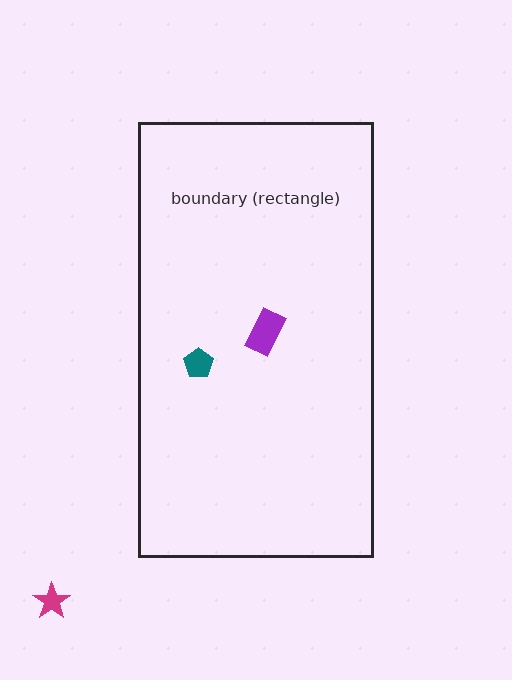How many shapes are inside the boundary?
2 inside, 1 outside.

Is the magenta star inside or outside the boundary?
Outside.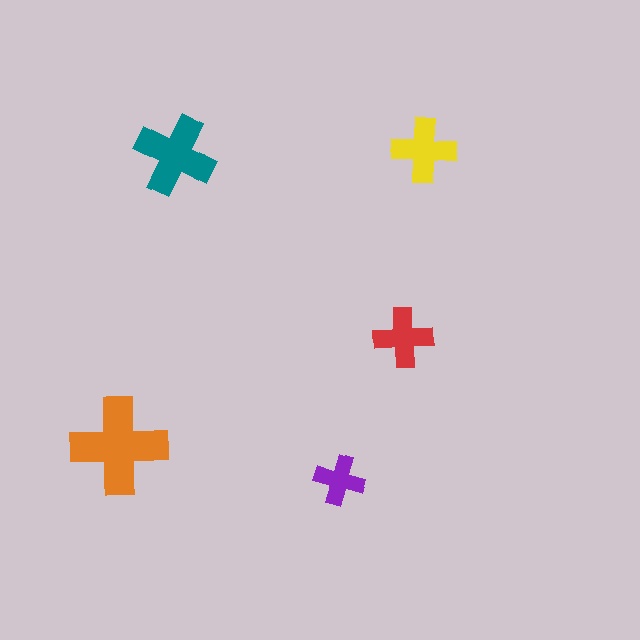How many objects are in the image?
There are 5 objects in the image.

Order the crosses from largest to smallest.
the orange one, the teal one, the yellow one, the red one, the purple one.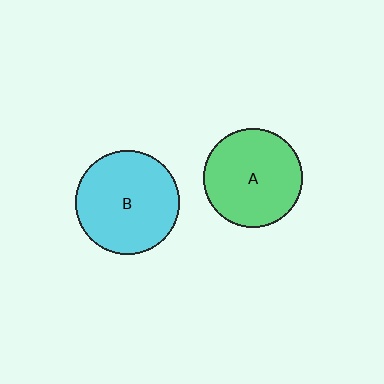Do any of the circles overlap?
No, none of the circles overlap.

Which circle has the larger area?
Circle B (cyan).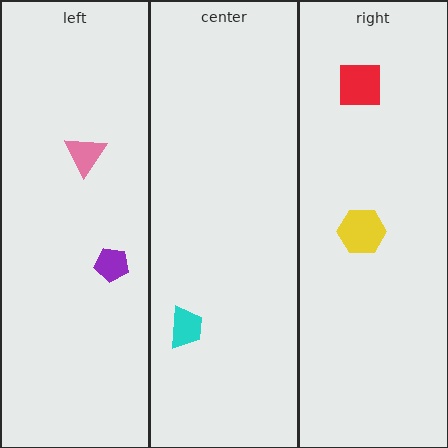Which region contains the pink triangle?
The left region.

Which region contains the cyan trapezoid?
The center region.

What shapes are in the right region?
The yellow hexagon, the red square.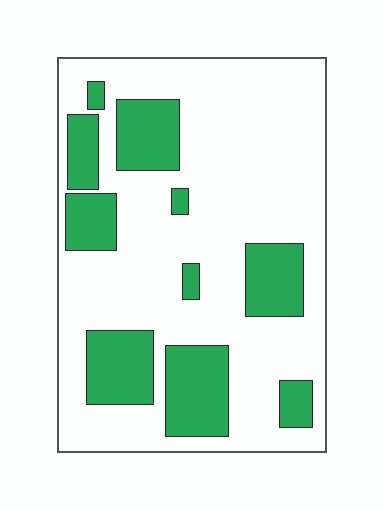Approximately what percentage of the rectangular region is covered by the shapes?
Approximately 25%.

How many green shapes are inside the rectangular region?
10.